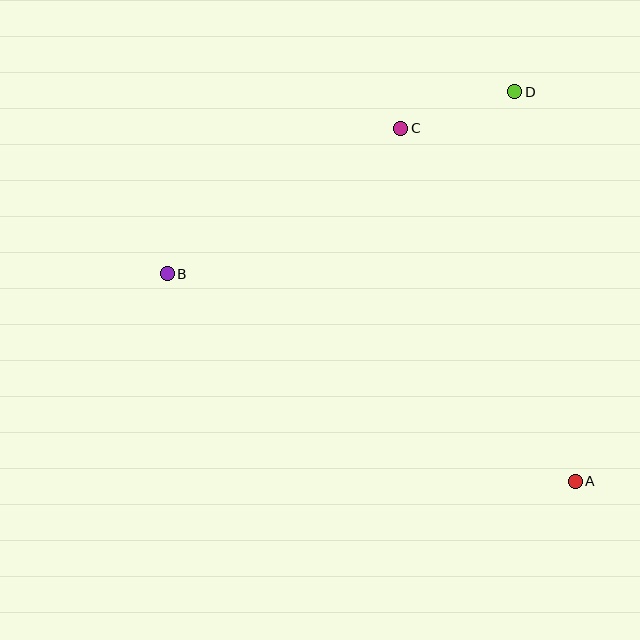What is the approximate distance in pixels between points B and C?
The distance between B and C is approximately 276 pixels.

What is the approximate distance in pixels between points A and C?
The distance between A and C is approximately 394 pixels.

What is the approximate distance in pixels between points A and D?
The distance between A and D is approximately 394 pixels.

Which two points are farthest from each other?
Points A and B are farthest from each other.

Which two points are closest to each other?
Points C and D are closest to each other.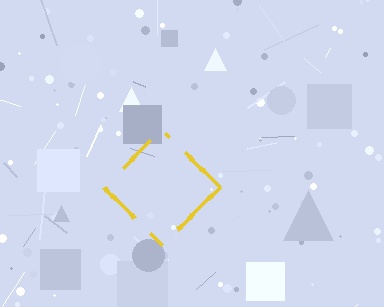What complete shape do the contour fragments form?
The contour fragments form a diamond.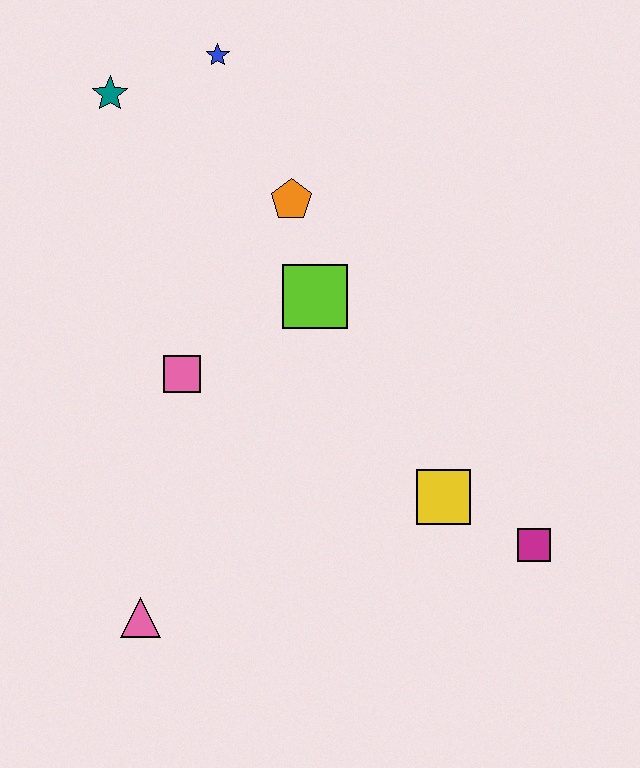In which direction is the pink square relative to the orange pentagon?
The pink square is below the orange pentagon.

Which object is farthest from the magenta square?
The teal star is farthest from the magenta square.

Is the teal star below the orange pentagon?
No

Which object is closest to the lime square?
The orange pentagon is closest to the lime square.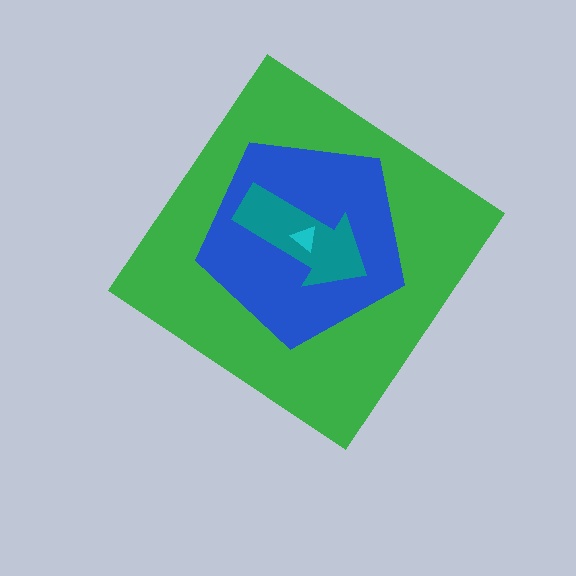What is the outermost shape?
The green diamond.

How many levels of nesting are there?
4.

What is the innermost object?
The cyan triangle.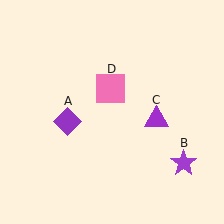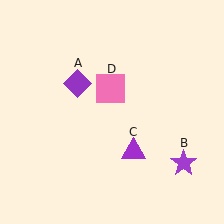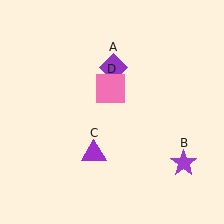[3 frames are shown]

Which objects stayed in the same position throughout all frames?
Purple star (object B) and pink square (object D) remained stationary.